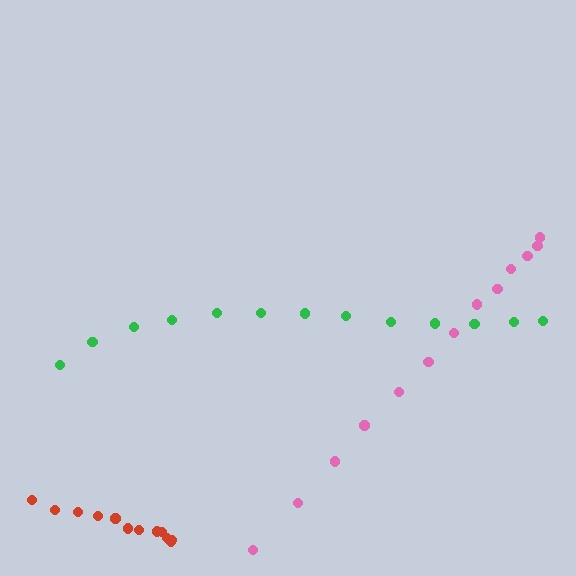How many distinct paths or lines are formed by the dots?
There are 3 distinct paths.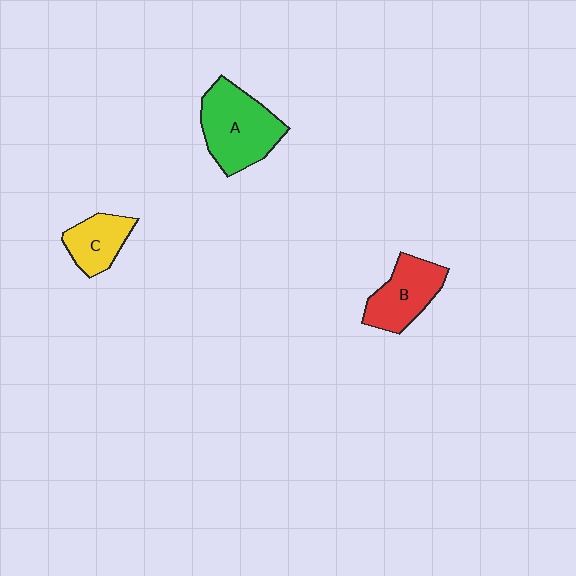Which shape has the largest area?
Shape A (green).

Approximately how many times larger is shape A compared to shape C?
Approximately 1.8 times.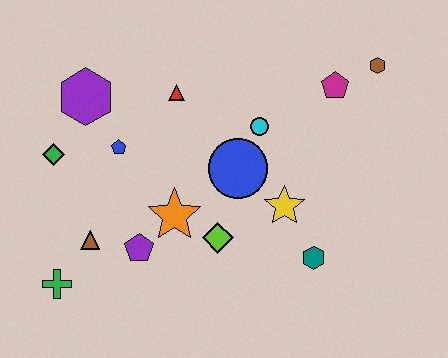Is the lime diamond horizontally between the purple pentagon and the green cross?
No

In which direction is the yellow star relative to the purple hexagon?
The yellow star is to the right of the purple hexagon.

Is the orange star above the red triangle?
No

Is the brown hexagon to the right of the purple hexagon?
Yes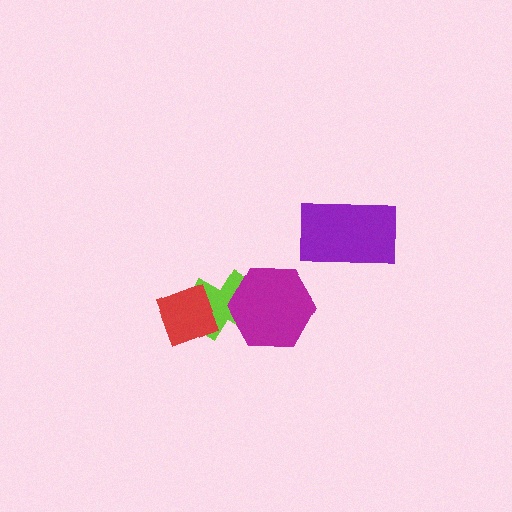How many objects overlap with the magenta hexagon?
1 object overlaps with the magenta hexagon.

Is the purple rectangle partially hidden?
No, no other shape covers it.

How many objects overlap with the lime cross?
2 objects overlap with the lime cross.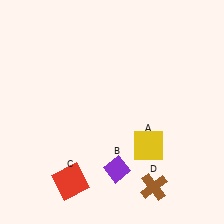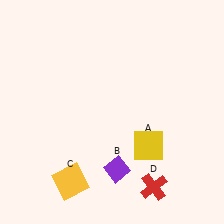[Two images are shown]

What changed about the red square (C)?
In Image 1, C is red. In Image 2, it changed to yellow.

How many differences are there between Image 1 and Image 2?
There are 2 differences between the two images.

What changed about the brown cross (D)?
In Image 1, D is brown. In Image 2, it changed to red.